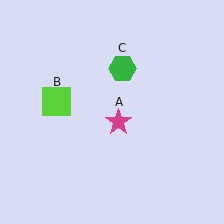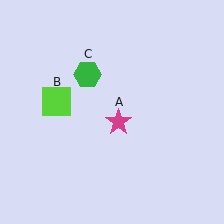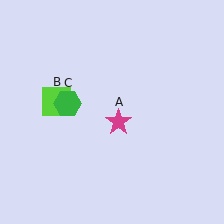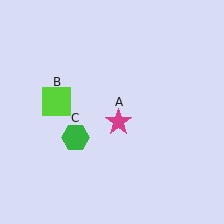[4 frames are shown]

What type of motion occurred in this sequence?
The green hexagon (object C) rotated counterclockwise around the center of the scene.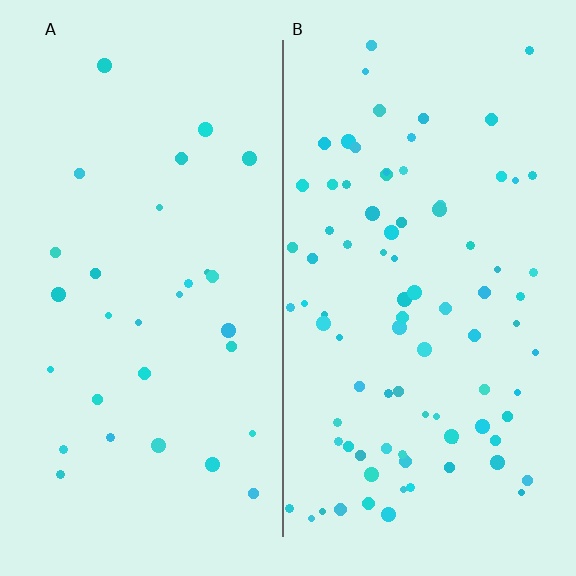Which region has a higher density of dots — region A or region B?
B (the right).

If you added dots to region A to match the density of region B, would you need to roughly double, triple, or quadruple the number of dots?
Approximately triple.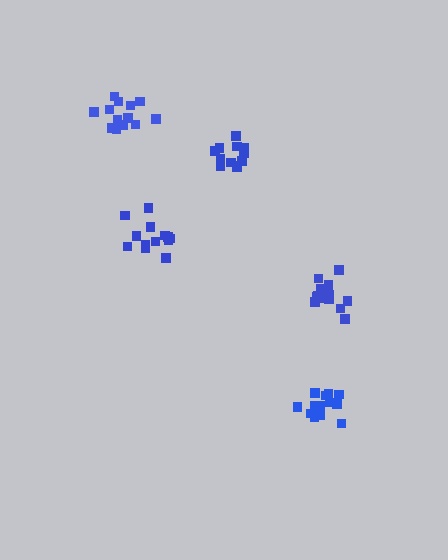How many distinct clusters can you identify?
There are 5 distinct clusters.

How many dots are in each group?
Group 1: 16 dots, Group 2: 13 dots, Group 3: 13 dots, Group 4: 12 dots, Group 5: 14 dots (68 total).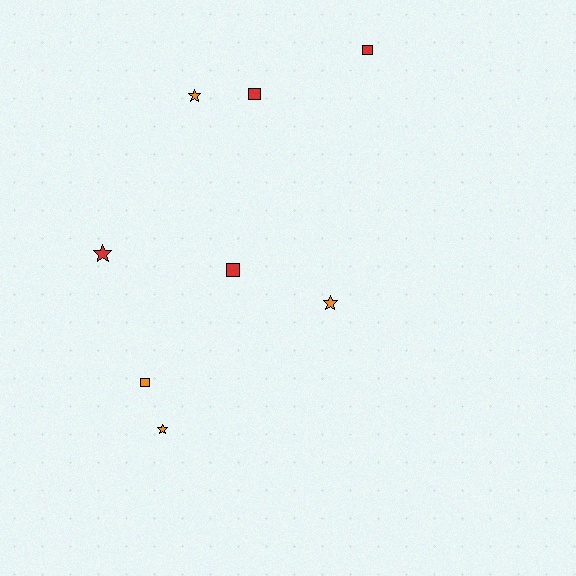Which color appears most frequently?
Orange, with 4 objects.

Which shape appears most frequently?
Square, with 4 objects.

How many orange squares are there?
There is 1 orange square.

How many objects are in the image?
There are 8 objects.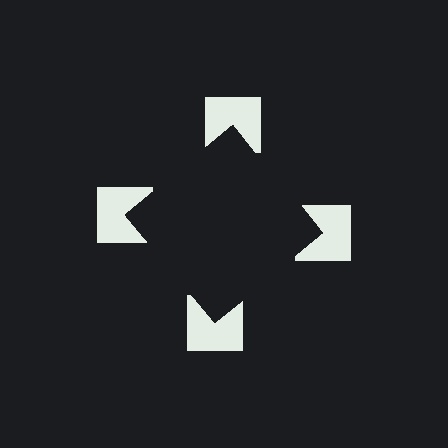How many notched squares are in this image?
There are 4 — one at each vertex of the illusory square.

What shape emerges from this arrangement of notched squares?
An illusory square — its edges are inferred from the aligned wedge cuts in the notched squares, not physically drawn.